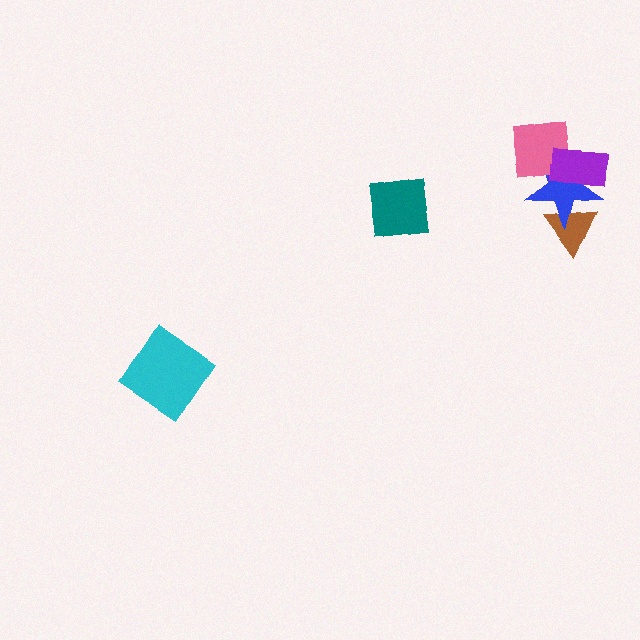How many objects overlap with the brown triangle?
1 object overlaps with the brown triangle.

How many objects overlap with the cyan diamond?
0 objects overlap with the cyan diamond.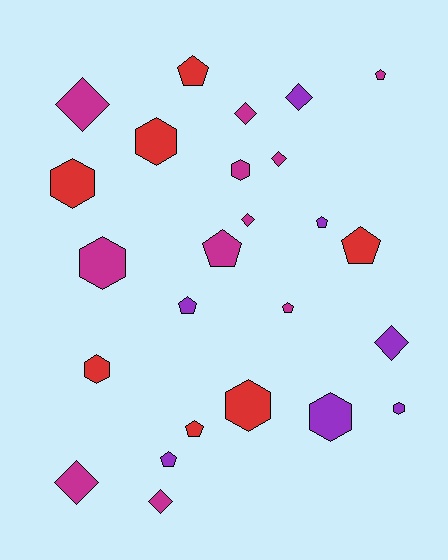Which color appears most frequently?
Magenta, with 11 objects.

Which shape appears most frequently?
Pentagon, with 9 objects.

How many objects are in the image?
There are 25 objects.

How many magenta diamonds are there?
There are 6 magenta diamonds.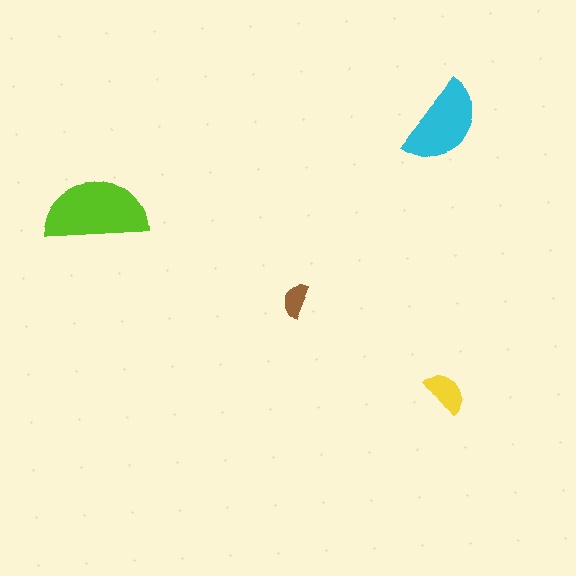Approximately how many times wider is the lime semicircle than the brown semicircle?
About 3 times wider.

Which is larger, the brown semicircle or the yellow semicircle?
The yellow one.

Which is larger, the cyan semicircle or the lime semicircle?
The lime one.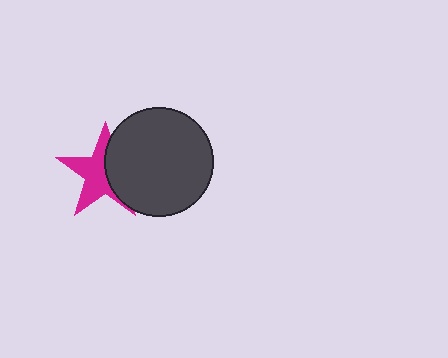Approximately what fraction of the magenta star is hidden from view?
Roughly 42% of the magenta star is hidden behind the dark gray circle.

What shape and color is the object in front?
The object in front is a dark gray circle.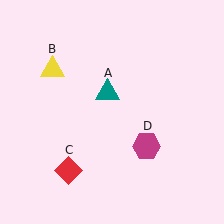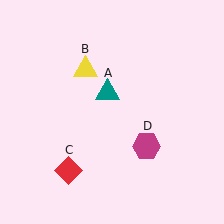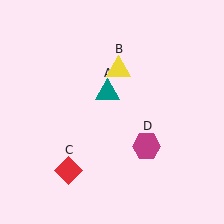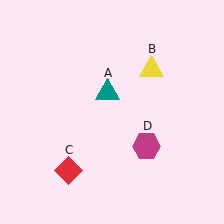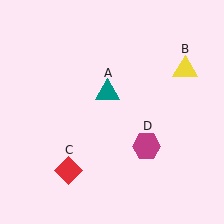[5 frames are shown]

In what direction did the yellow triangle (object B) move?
The yellow triangle (object B) moved right.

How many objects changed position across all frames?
1 object changed position: yellow triangle (object B).